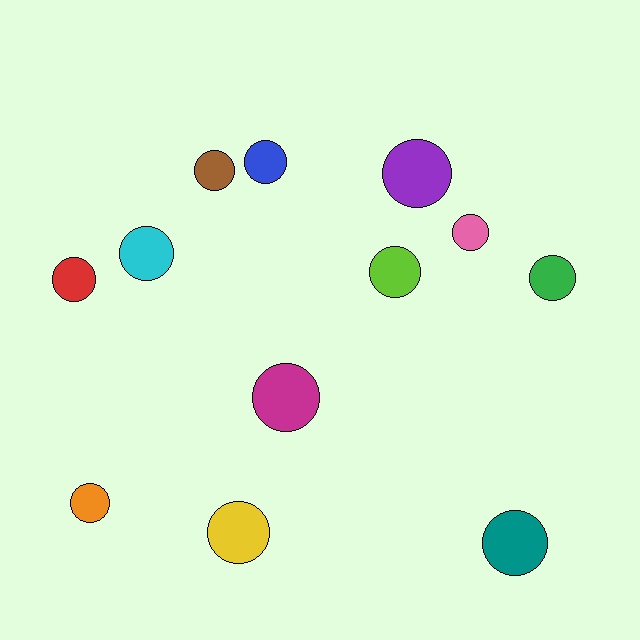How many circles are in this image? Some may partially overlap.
There are 12 circles.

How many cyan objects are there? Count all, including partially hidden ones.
There is 1 cyan object.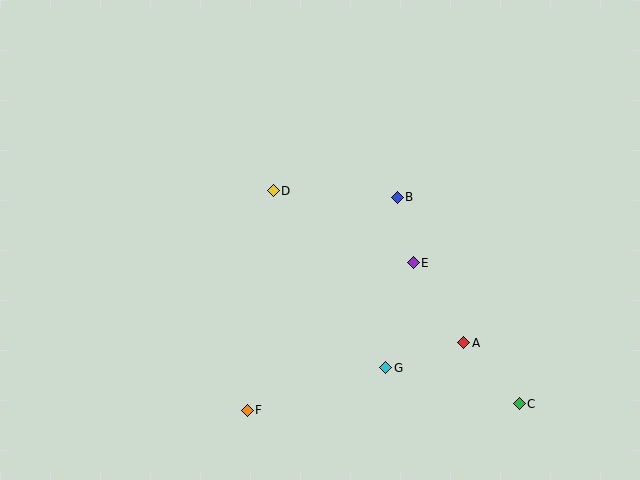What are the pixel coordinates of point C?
Point C is at (519, 404).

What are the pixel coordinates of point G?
Point G is at (386, 368).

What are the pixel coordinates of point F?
Point F is at (247, 410).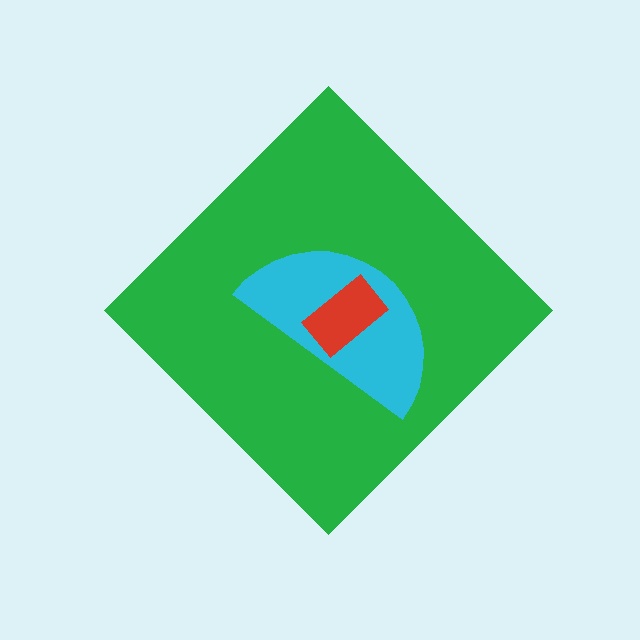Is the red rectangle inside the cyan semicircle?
Yes.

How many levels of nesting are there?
3.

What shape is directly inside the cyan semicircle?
The red rectangle.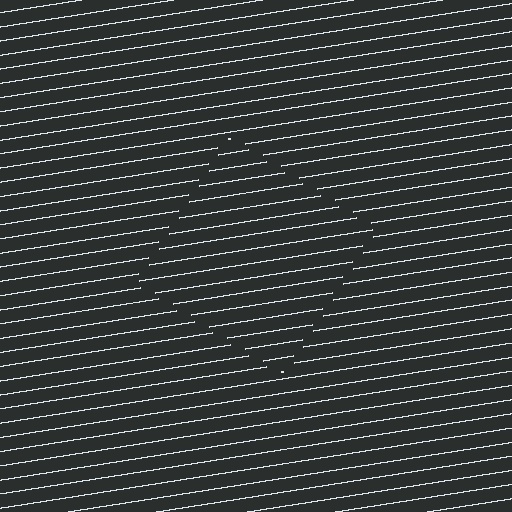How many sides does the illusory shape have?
4 sides — the line-ends trace a square.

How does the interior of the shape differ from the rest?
The interior of the shape contains the same grating, shifted by half a period — the contour is defined by the phase discontinuity where line-ends from the inner and outer gratings abut.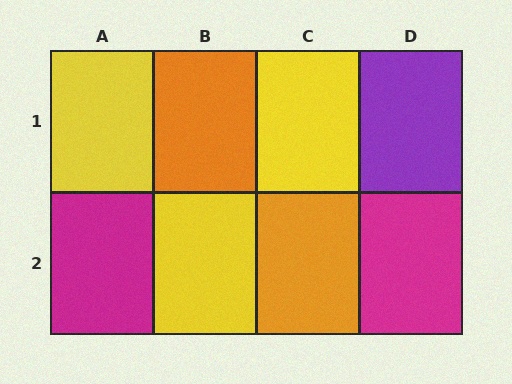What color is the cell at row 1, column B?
Orange.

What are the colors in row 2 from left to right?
Magenta, yellow, orange, magenta.